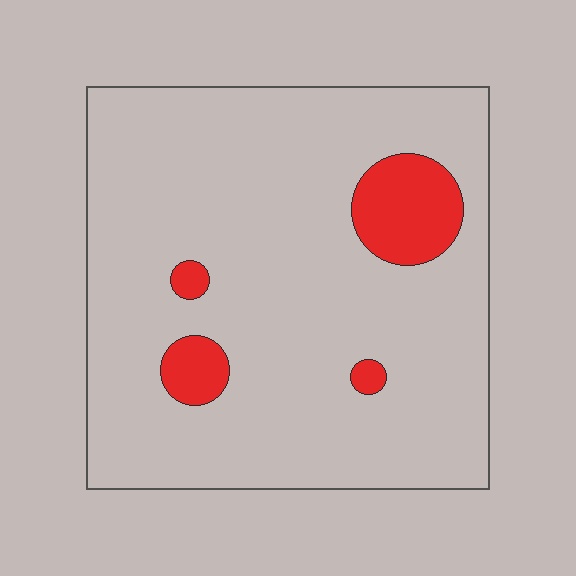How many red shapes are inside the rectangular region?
4.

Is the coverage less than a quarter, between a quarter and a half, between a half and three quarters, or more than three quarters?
Less than a quarter.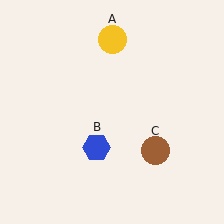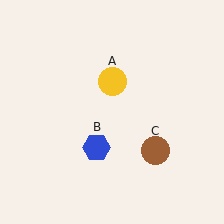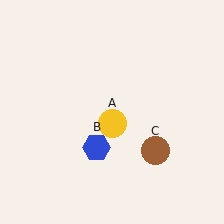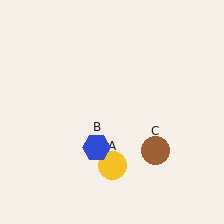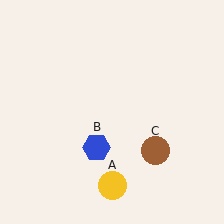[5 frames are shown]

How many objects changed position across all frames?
1 object changed position: yellow circle (object A).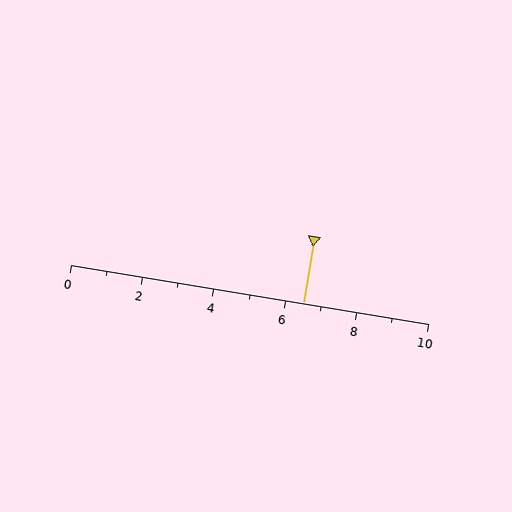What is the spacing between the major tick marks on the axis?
The major ticks are spaced 2 apart.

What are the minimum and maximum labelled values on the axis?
The axis runs from 0 to 10.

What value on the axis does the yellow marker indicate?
The marker indicates approximately 6.5.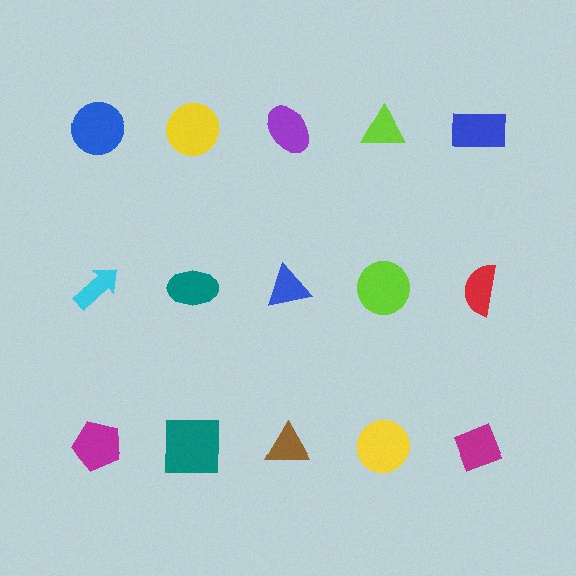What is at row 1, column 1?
A blue circle.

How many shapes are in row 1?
5 shapes.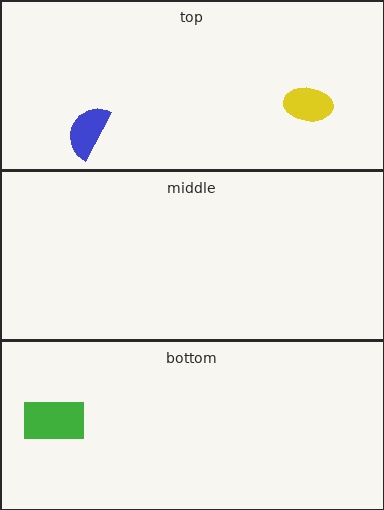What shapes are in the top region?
The yellow ellipse, the blue semicircle.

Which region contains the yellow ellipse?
The top region.